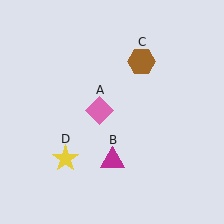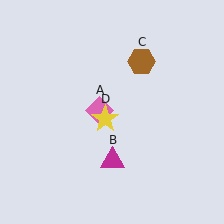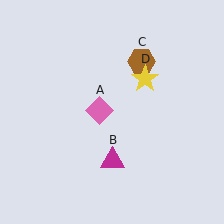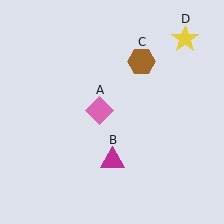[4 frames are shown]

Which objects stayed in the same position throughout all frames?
Pink diamond (object A) and magenta triangle (object B) and brown hexagon (object C) remained stationary.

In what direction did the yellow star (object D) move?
The yellow star (object D) moved up and to the right.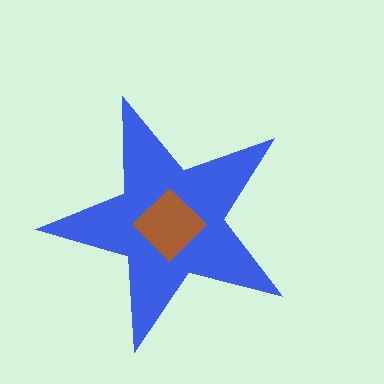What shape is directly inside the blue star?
The brown diamond.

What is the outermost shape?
The blue star.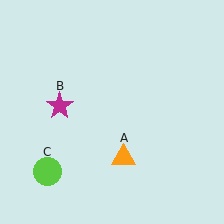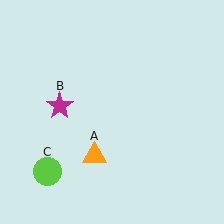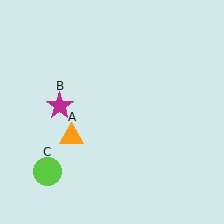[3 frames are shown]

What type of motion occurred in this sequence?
The orange triangle (object A) rotated clockwise around the center of the scene.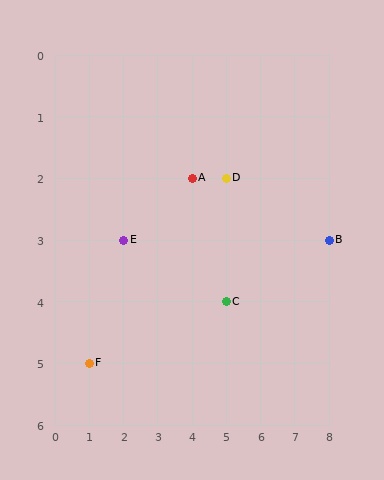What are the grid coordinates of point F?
Point F is at grid coordinates (1, 5).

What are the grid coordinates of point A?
Point A is at grid coordinates (4, 2).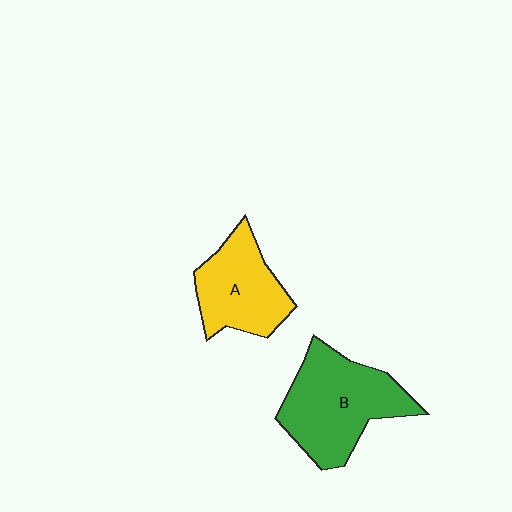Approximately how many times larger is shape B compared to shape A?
Approximately 1.4 times.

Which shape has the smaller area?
Shape A (yellow).